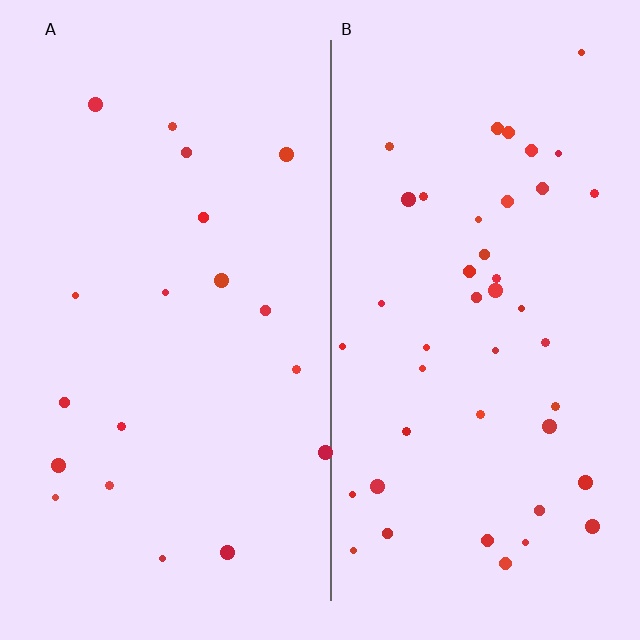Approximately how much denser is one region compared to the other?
Approximately 2.3× — region B over region A.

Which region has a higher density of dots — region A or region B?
B (the right).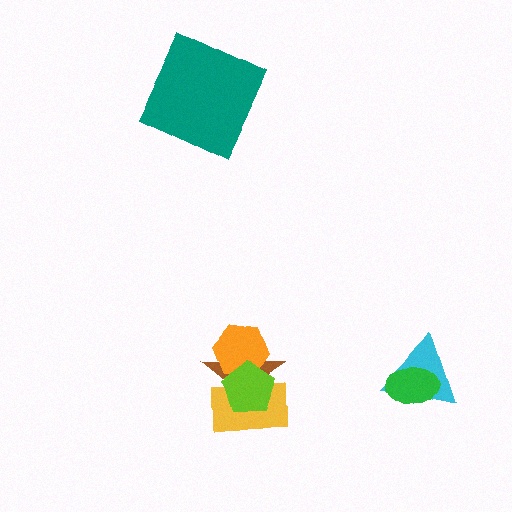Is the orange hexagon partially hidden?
Yes, it is partially covered by another shape.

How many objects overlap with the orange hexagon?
3 objects overlap with the orange hexagon.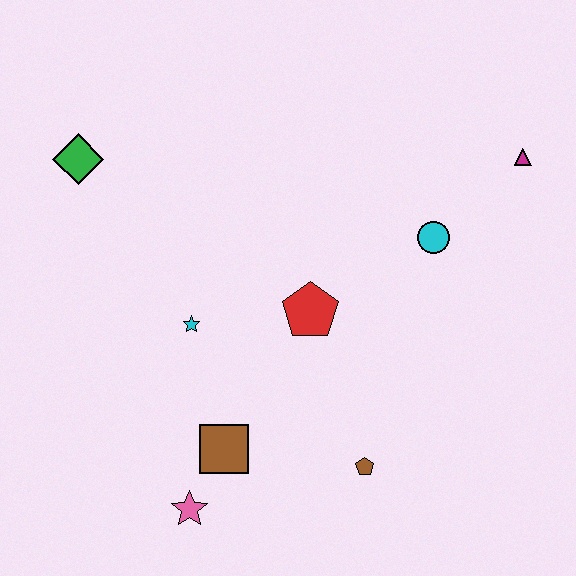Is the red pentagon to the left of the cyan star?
No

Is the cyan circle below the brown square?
No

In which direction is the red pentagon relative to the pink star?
The red pentagon is above the pink star.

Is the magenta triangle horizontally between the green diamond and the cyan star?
No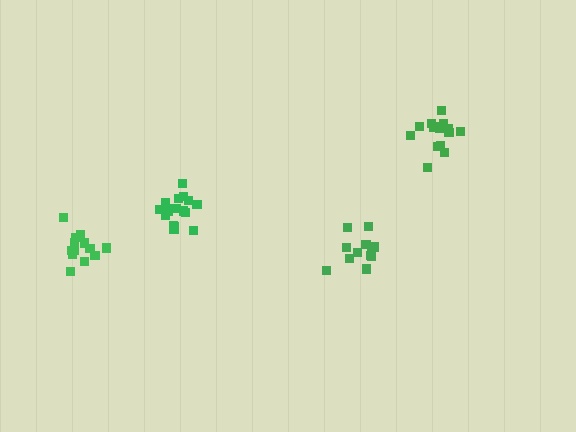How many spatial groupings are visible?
There are 4 spatial groupings.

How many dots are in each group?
Group 1: 13 dots, Group 2: 17 dots, Group 3: 15 dots, Group 4: 12 dots (57 total).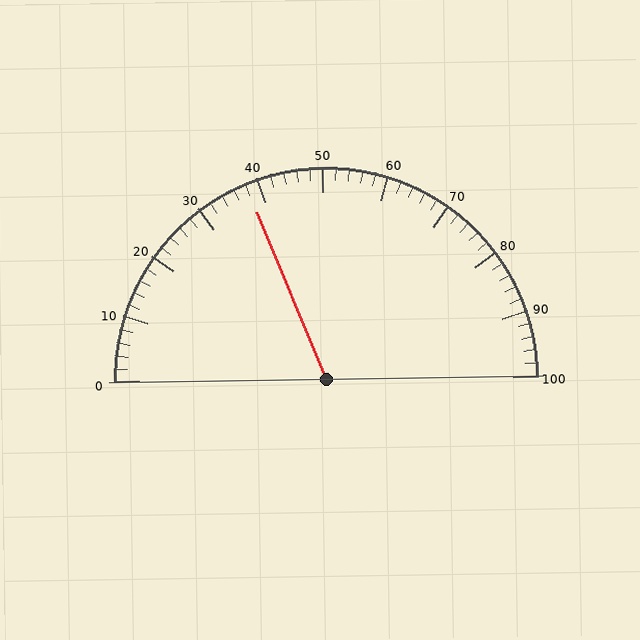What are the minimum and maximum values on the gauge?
The gauge ranges from 0 to 100.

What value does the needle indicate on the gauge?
The needle indicates approximately 38.